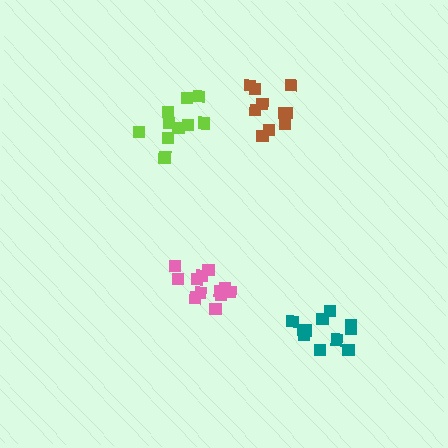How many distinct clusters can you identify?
There are 4 distinct clusters.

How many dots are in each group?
Group 1: 10 dots, Group 2: 10 dots, Group 3: 12 dots, Group 4: 11 dots (43 total).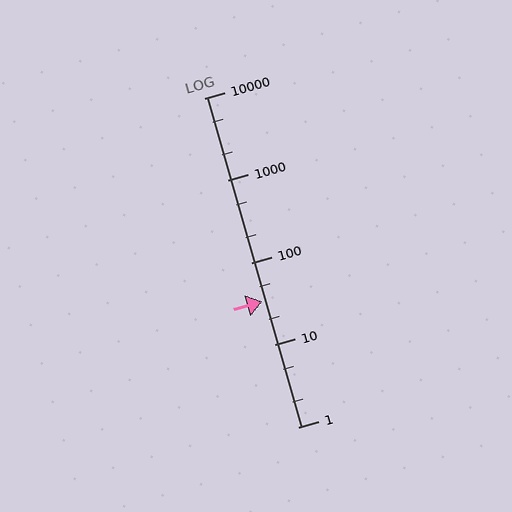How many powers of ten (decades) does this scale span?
The scale spans 4 decades, from 1 to 10000.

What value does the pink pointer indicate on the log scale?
The pointer indicates approximately 34.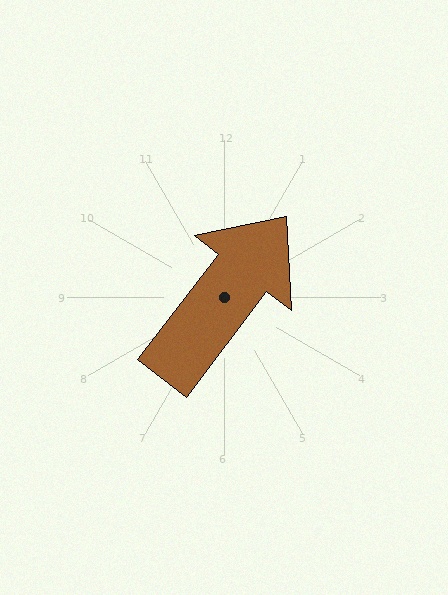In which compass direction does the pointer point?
Northeast.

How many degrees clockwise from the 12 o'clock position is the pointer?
Approximately 38 degrees.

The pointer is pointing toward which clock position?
Roughly 1 o'clock.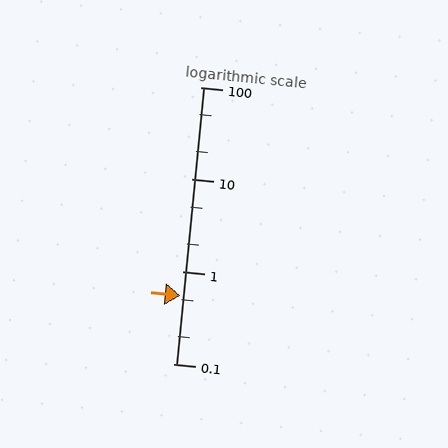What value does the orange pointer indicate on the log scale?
The pointer indicates approximately 0.55.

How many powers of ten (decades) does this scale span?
The scale spans 3 decades, from 0.1 to 100.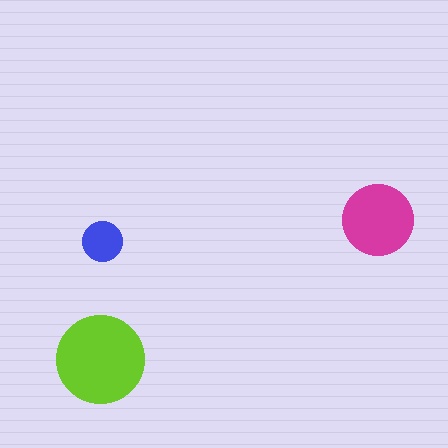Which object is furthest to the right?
The magenta circle is rightmost.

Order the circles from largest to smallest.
the lime one, the magenta one, the blue one.